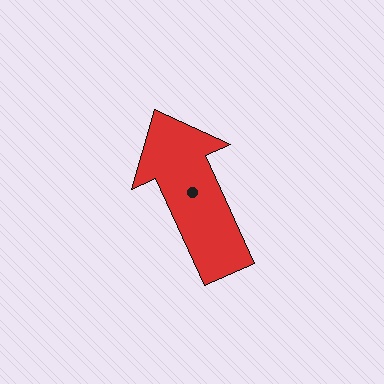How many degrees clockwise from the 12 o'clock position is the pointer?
Approximately 335 degrees.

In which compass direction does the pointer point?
Northwest.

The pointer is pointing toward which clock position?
Roughly 11 o'clock.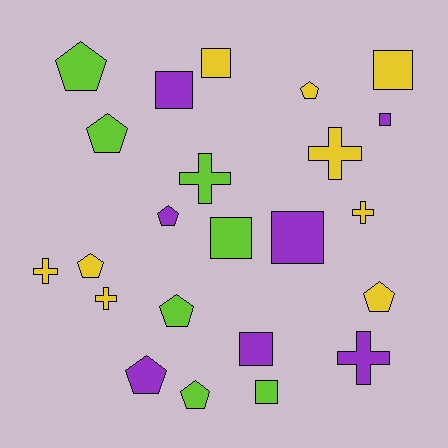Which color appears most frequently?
Yellow, with 9 objects.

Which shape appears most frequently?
Pentagon, with 9 objects.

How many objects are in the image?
There are 23 objects.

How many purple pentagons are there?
There are 2 purple pentagons.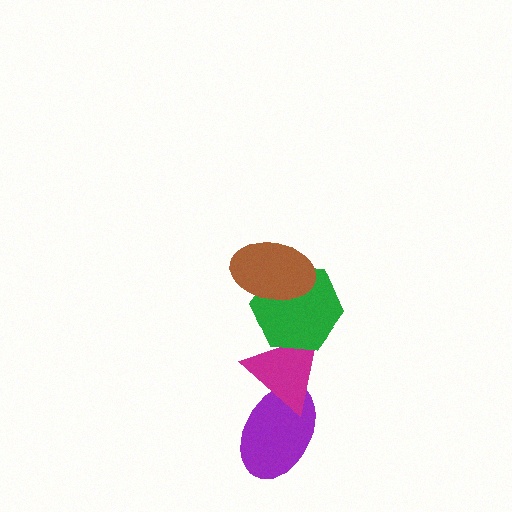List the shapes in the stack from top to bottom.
From top to bottom: the brown ellipse, the green hexagon, the magenta triangle, the purple ellipse.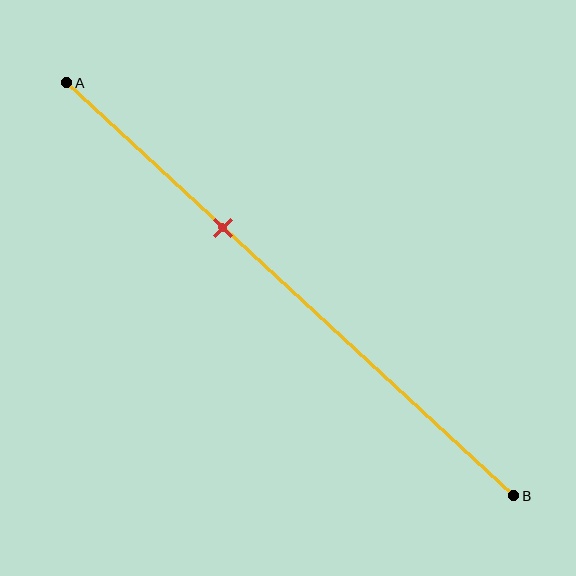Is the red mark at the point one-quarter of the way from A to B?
No, the mark is at about 35% from A, not at the 25% one-quarter point.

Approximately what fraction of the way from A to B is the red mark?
The red mark is approximately 35% of the way from A to B.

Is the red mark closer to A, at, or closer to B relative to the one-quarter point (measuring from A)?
The red mark is closer to point B than the one-quarter point of segment AB.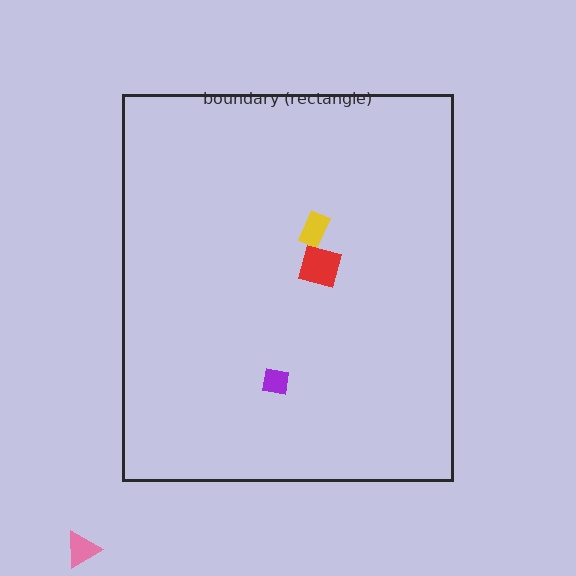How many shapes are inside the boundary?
3 inside, 1 outside.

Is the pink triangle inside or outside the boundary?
Outside.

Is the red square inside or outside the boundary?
Inside.